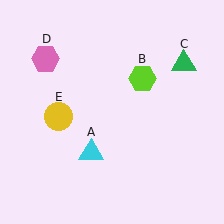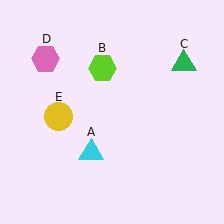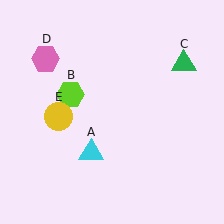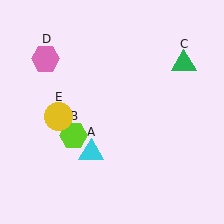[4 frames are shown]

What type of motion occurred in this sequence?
The lime hexagon (object B) rotated counterclockwise around the center of the scene.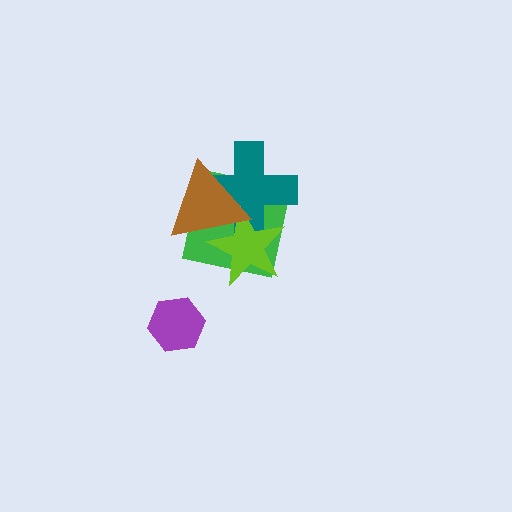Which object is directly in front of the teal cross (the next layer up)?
The lime star is directly in front of the teal cross.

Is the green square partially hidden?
Yes, it is partially covered by another shape.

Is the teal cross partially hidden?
Yes, it is partially covered by another shape.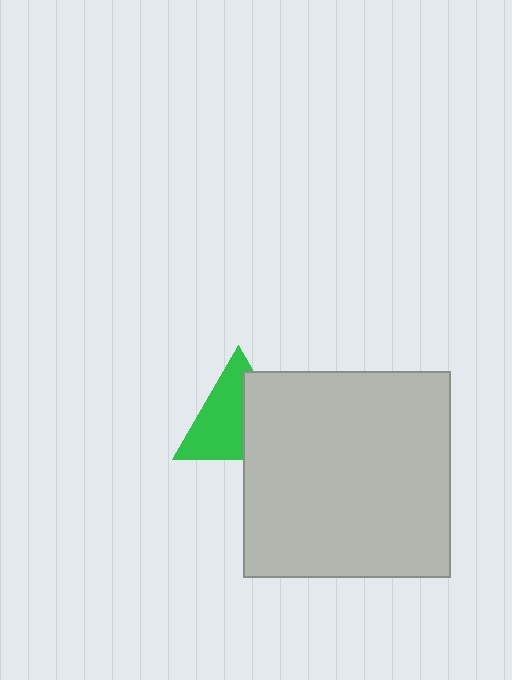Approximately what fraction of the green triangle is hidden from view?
Roughly 41% of the green triangle is hidden behind the light gray square.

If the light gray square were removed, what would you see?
You would see the complete green triangle.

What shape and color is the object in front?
The object in front is a light gray square.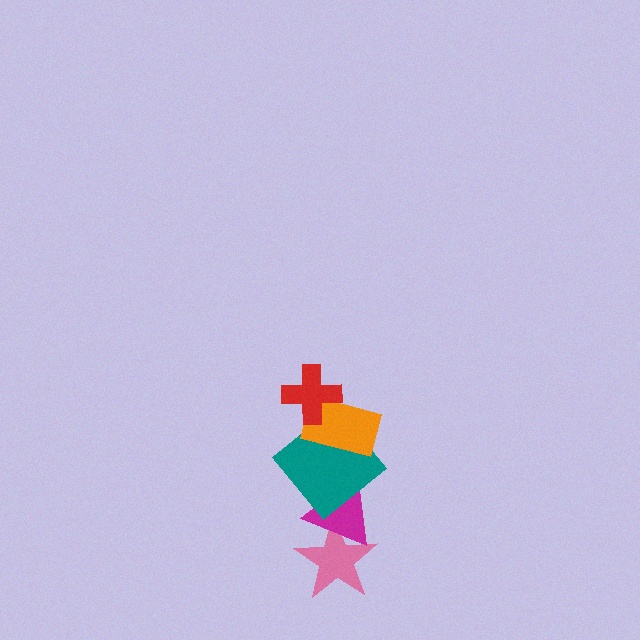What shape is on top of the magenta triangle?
The teal diamond is on top of the magenta triangle.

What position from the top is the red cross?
The red cross is 1st from the top.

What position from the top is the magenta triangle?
The magenta triangle is 4th from the top.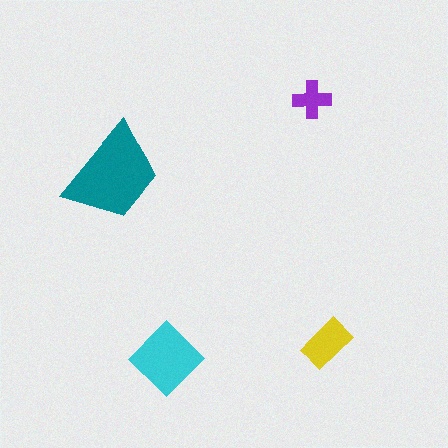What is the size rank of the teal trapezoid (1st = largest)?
1st.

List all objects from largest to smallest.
The teal trapezoid, the cyan diamond, the yellow rectangle, the purple cross.